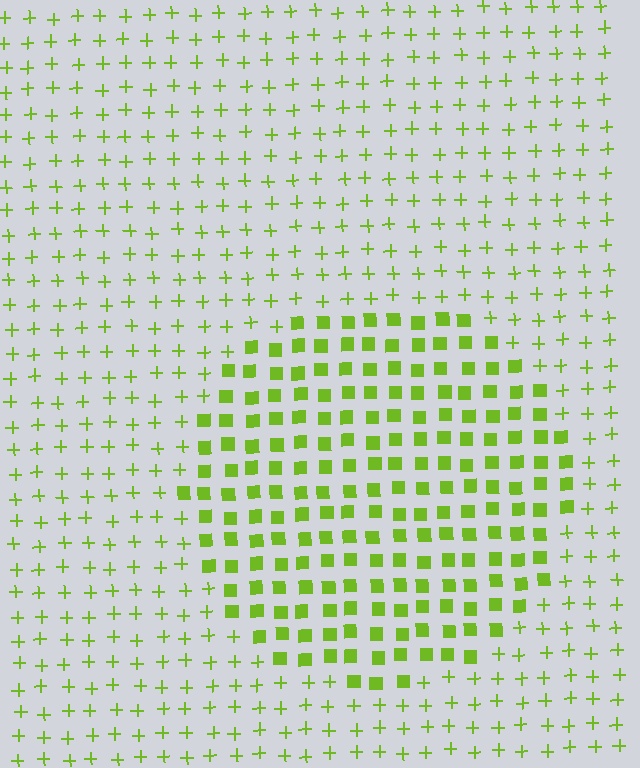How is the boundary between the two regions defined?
The boundary is defined by a change in element shape: squares inside vs. plus signs outside. All elements share the same color and spacing.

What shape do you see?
I see a circle.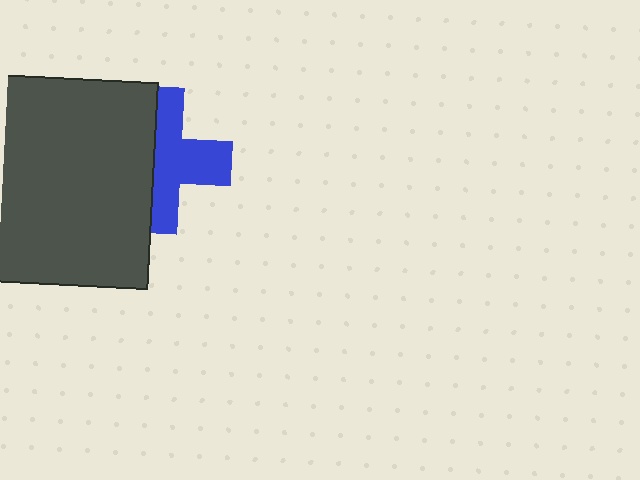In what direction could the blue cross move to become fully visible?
The blue cross could move right. That would shift it out from behind the dark gray square entirely.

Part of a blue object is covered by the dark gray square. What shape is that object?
It is a cross.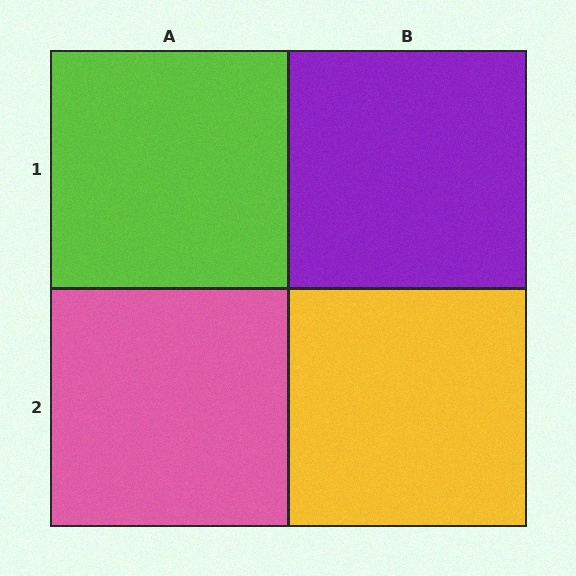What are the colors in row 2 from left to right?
Pink, yellow.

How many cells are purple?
1 cell is purple.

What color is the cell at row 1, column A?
Lime.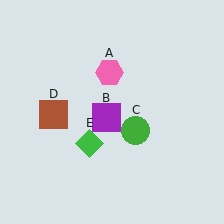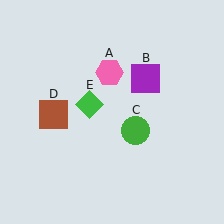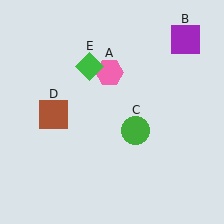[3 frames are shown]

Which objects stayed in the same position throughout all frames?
Pink hexagon (object A) and green circle (object C) and brown square (object D) remained stationary.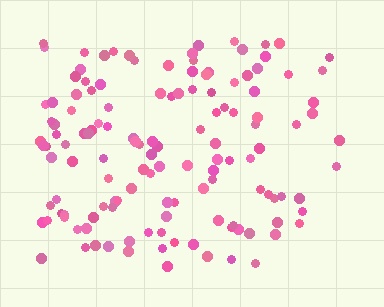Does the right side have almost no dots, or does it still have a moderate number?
Still a moderate number, just noticeably fewer than the left.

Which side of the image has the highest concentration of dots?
The left.